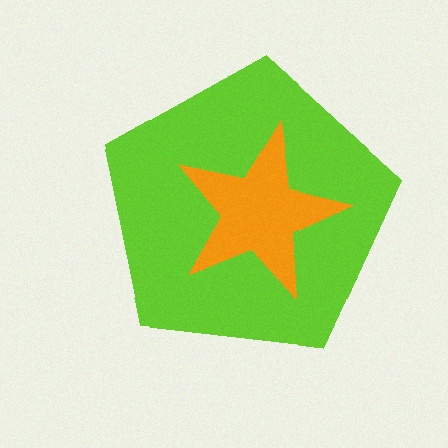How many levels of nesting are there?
2.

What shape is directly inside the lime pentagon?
The orange star.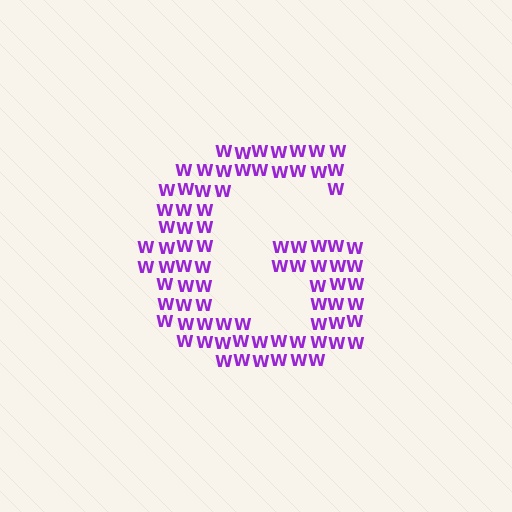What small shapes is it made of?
It is made of small letter W's.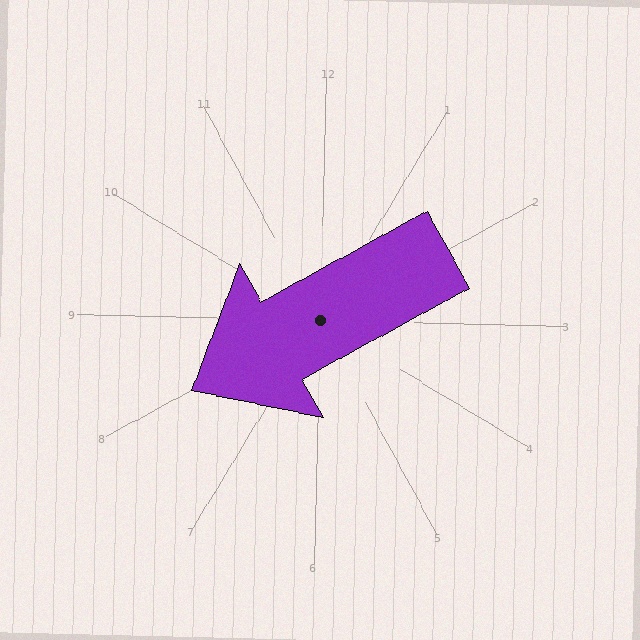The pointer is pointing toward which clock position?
Roughly 8 o'clock.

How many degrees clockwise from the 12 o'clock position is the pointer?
Approximately 240 degrees.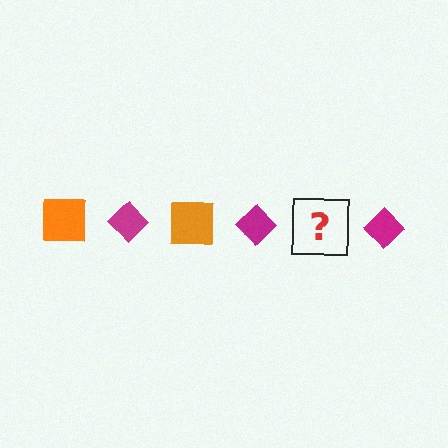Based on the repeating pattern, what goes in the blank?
The blank should be an orange square.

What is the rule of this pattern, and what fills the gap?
The rule is that the pattern alternates between orange square and magenta diamond. The gap should be filled with an orange square.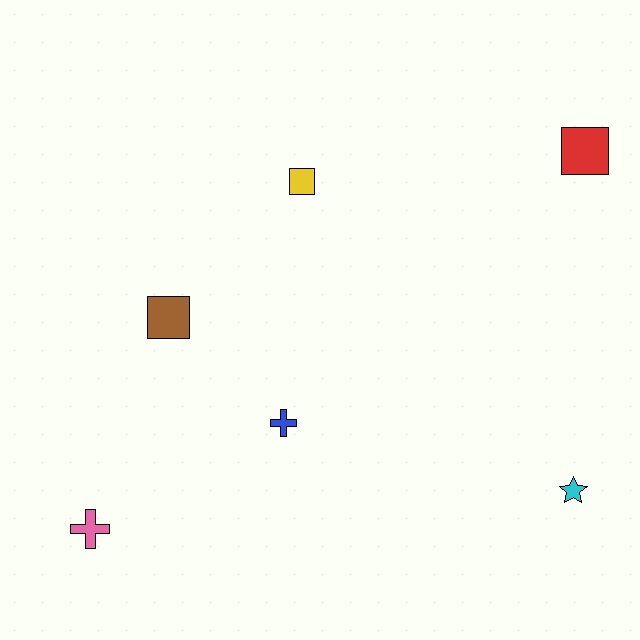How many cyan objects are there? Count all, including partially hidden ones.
There is 1 cyan object.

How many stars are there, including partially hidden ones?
There is 1 star.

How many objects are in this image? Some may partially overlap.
There are 6 objects.